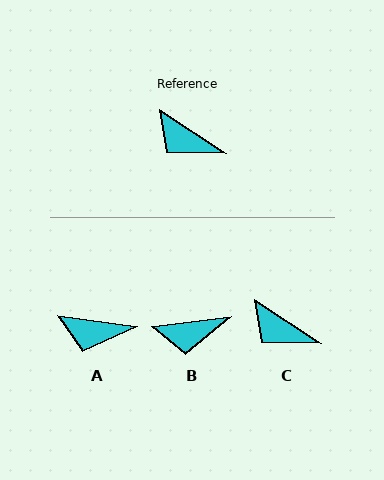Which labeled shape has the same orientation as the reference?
C.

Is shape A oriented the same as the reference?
No, it is off by about 25 degrees.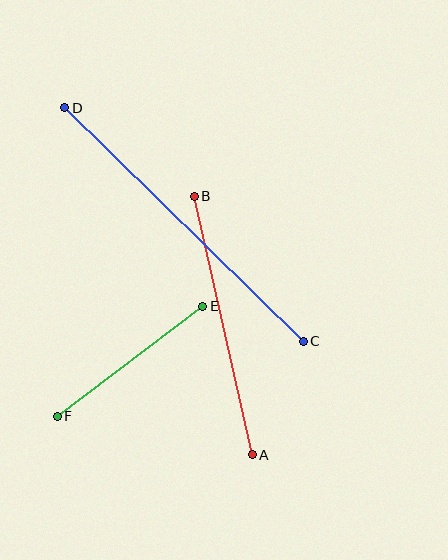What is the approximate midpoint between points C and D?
The midpoint is at approximately (184, 224) pixels.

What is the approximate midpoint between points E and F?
The midpoint is at approximately (130, 361) pixels.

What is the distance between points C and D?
The distance is approximately 333 pixels.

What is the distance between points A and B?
The distance is approximately 265 pixels.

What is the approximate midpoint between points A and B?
The midpoint is at approximately (223, 326) pixels.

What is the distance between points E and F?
The distance is approximately 182 pixels.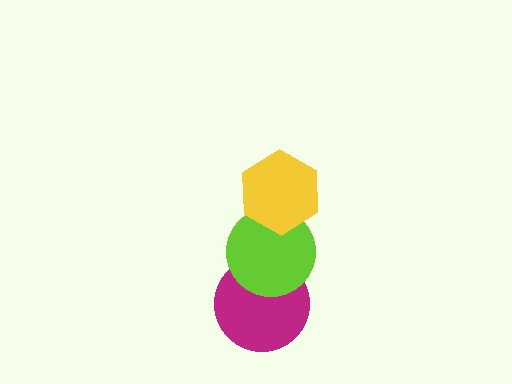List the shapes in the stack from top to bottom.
From top to bottom: the yellow hexagon, the lime circle, the magenta circle.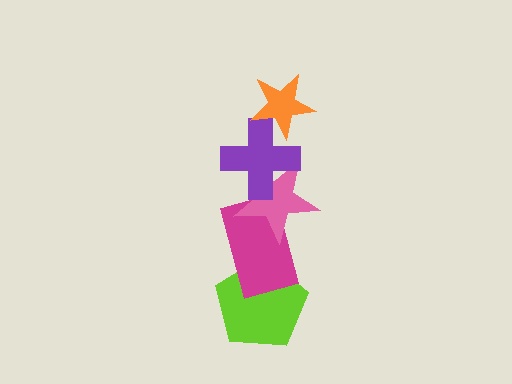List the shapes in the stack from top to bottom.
From top to bottom: the orange star, the purple cross, the pink star, the magenta rectangle, the lime pentagon.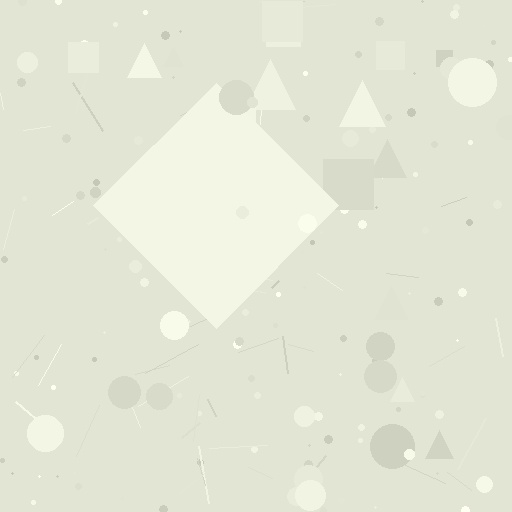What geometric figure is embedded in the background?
A diamond is embedded in the background.